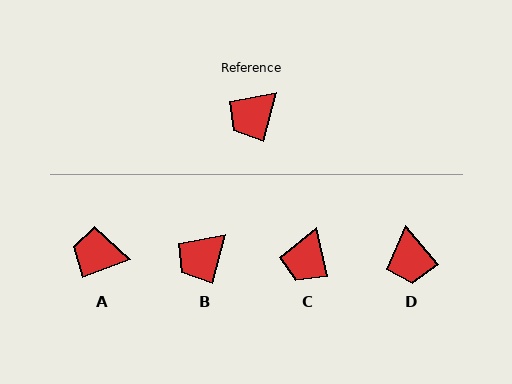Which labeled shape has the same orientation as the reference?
B.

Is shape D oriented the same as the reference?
No, it is off by about 55 degrees.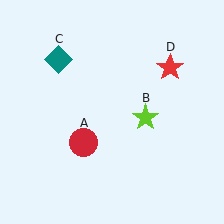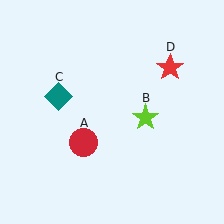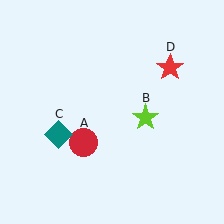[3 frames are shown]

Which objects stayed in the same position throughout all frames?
Red circle (object A) and lime star (object B) and red star (object D) remained stationary.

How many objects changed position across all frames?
1 object changed position: teal diamond (object C).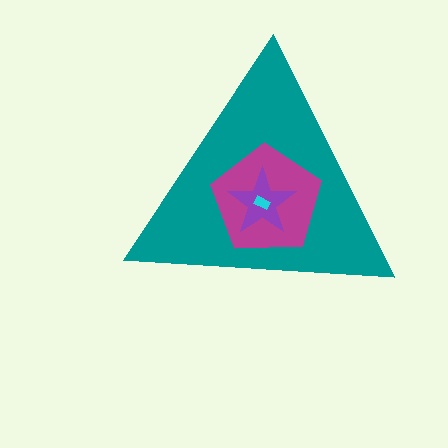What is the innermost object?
The cyan rectangle.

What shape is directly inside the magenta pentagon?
The purple star.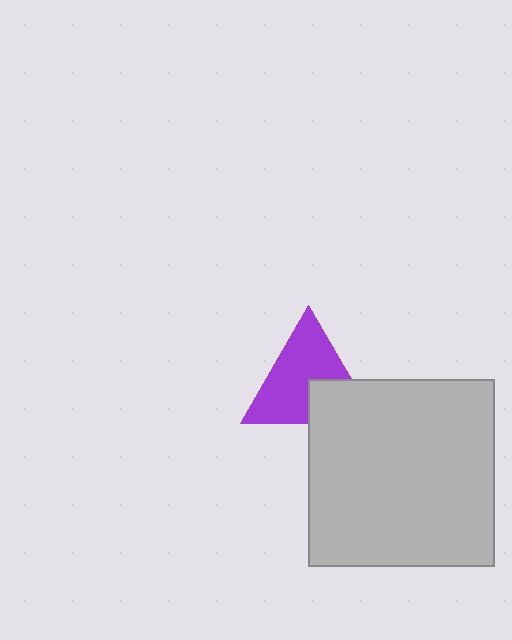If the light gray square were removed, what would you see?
You would see the complete purple triangle.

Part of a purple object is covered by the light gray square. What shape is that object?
It is a triangle.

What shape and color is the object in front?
The object in front is a light gray square.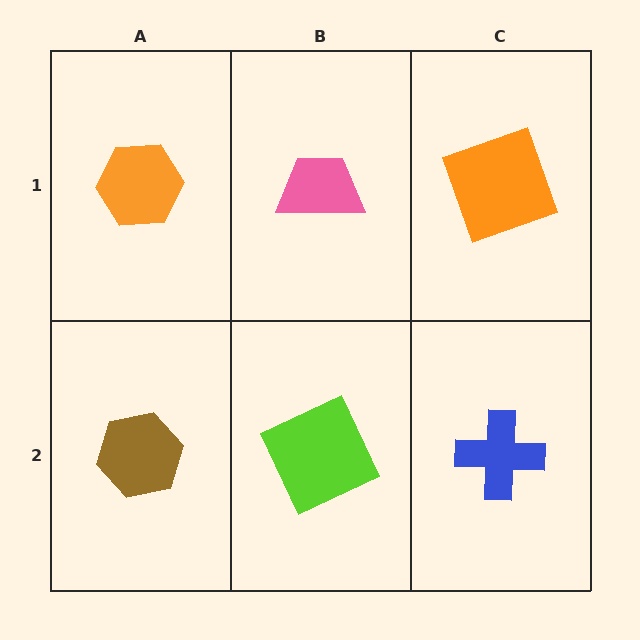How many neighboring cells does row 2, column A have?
2.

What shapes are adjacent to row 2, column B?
A pink trapezoid (row 1, column B), a brown hexagon (row 2, column A), a blue cross (row 2, column C).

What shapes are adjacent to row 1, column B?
A lime square (row 2, column B), an orange hexagon (row 1, column A), an orange square (row 1, column C).